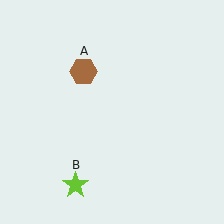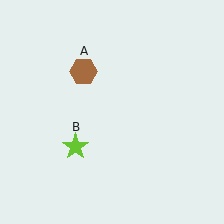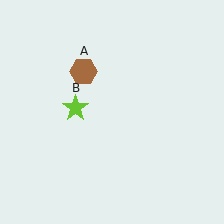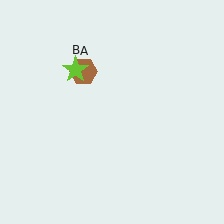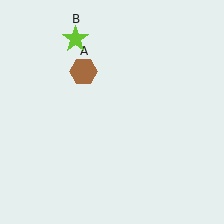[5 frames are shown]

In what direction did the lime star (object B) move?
The lime star (object B) moved up.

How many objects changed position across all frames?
1 object changed position: lime star (object B).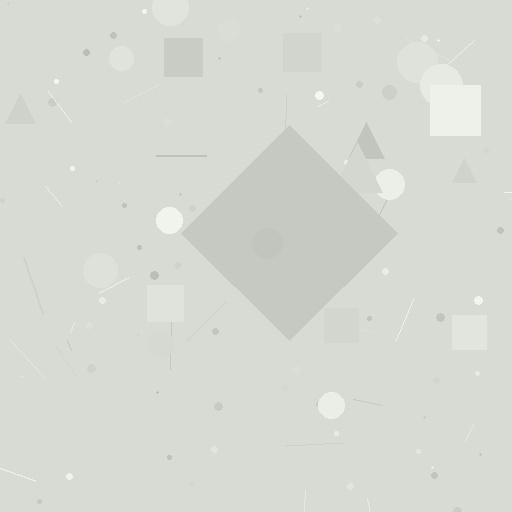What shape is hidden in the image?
A diamond is hidden in the image.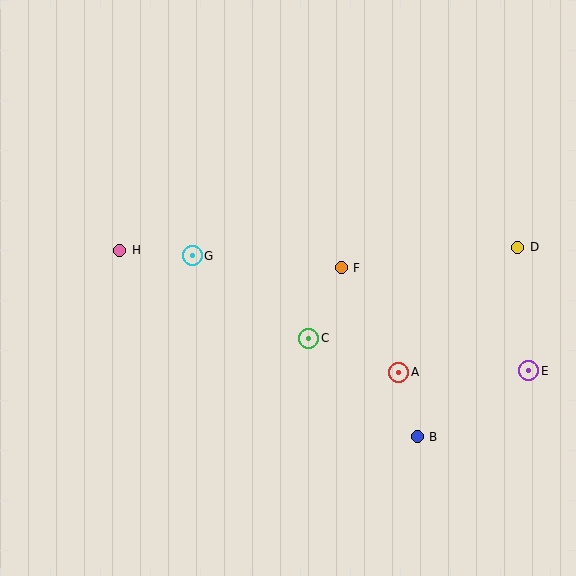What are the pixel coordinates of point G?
Point G is at (192, 256).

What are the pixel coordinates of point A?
Point A is at (399, 372).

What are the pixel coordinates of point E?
Point E is at (529, 371).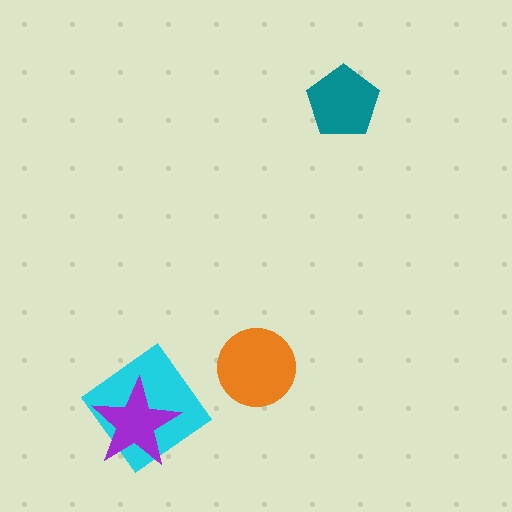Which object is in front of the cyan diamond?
The purple star is in front of the cyan diamond.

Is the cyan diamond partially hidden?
Yes, it is partially covered by another shape.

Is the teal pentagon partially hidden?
No, no other shape covers it.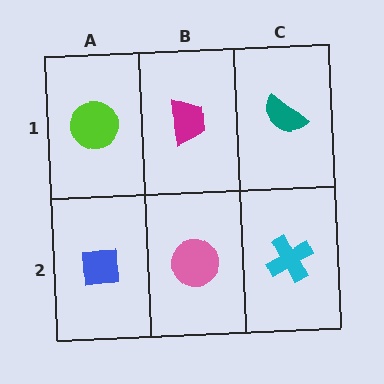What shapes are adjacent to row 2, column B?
A magenta trapezoid (row 1, column B), a blue square (row 2, column A), a cyan cross (row 2, column C).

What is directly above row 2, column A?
A lime circle.